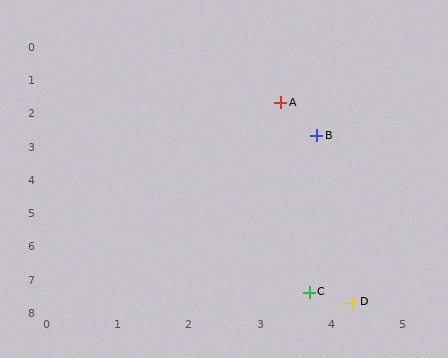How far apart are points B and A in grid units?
Points B and A are about 1.1 grid units apart.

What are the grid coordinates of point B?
Point B is at approximately (3.8, 2.7).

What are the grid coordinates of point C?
Point C is at approximately (3.7, 7.4).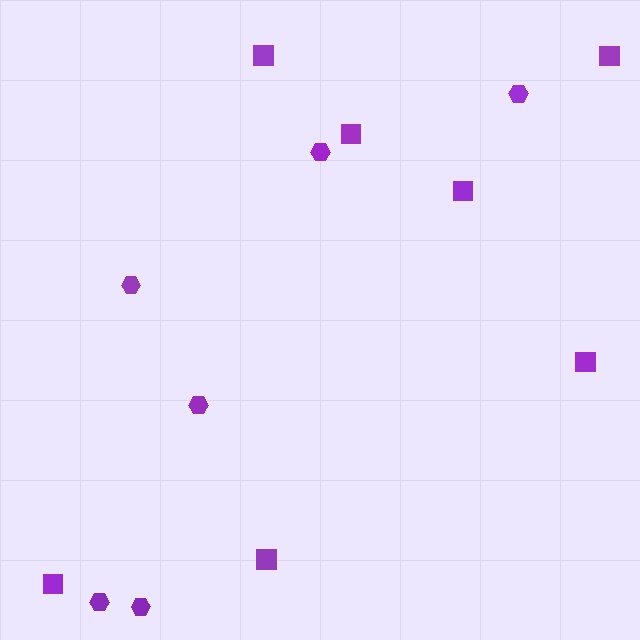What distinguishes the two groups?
There are 2 groups: one group of hexagons (6) and one group of squares (7).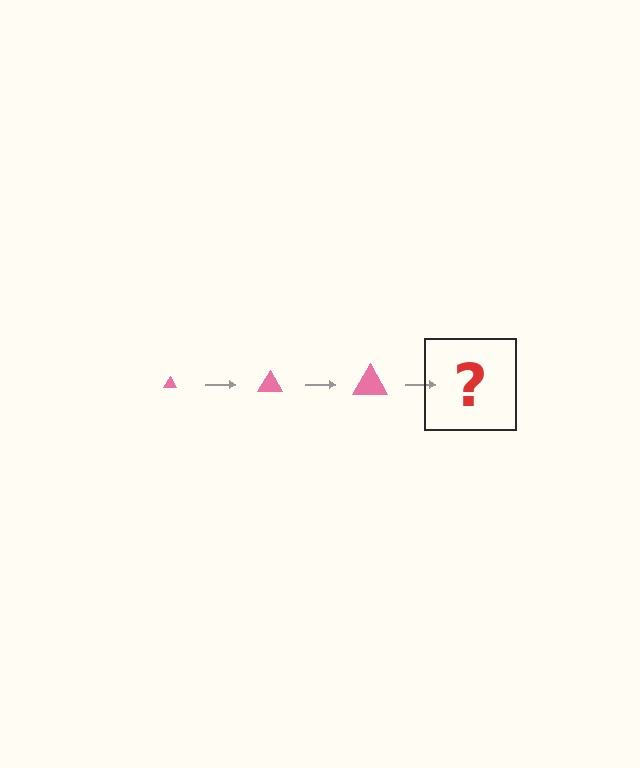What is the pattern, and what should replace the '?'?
The pattern is that the triangle gets progressively larger each step. The '?' should be a pink triangle, larger than the previous one.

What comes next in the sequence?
The next element should be a pink triangle, larger than the previous one.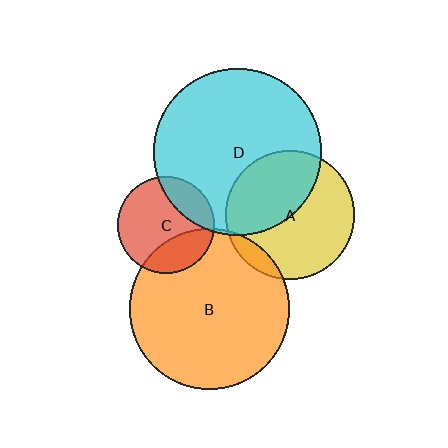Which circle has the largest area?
Circle D (cyan).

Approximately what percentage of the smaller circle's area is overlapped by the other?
Approximately 10%.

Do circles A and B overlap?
Yes.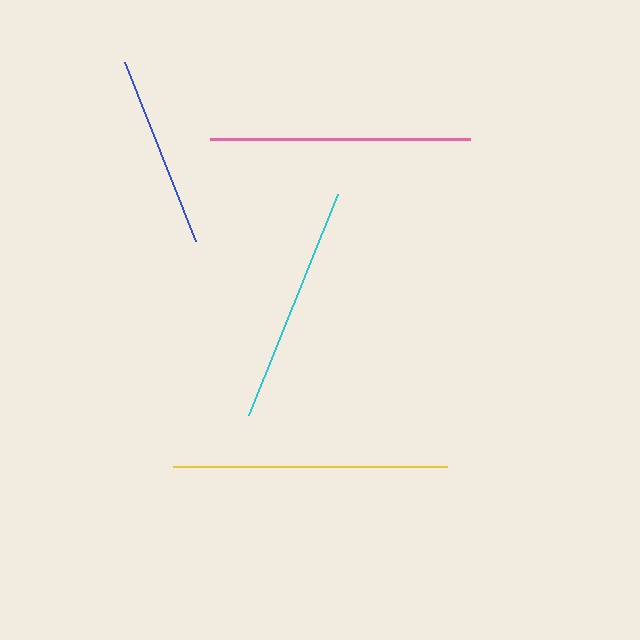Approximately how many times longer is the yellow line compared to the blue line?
The yellow line is approximately 1.4 times the length of the blue line.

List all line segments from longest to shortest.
From longest to shortest: yellow, pink, cyan, blue.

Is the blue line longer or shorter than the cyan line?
The cyan line is longer than the blue line.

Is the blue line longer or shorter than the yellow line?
The yellow line is longer than the blue line.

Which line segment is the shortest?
The blue line is the shortest at approximately 193 pixels.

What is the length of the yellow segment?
The yellow segment is approximately 274 pixels long.